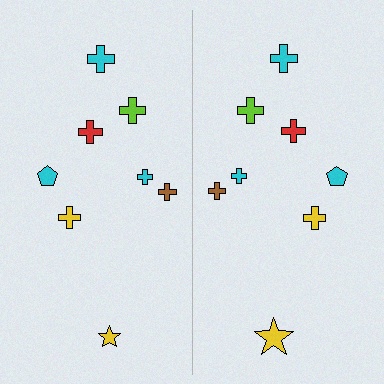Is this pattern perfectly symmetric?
No, the pattern is not perfectly symmetric. The yellow star on the right side has a different size than its mirror counterpart.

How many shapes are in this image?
There are 16 shapes in this image.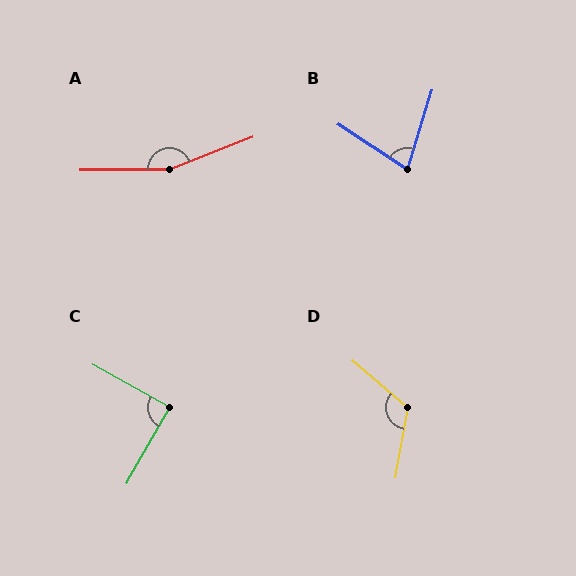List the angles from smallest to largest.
B (74°), C (90°), D (120°), A (159°).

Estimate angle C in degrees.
Approximately 90 degrees.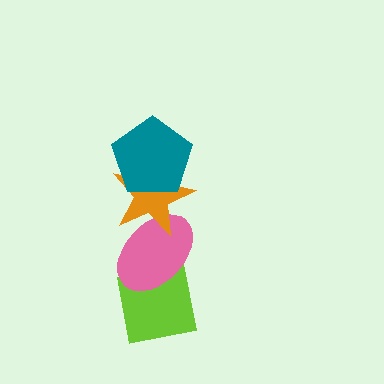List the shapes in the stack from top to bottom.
From top to bottom: the teal pentagon, the orange star, the pink ellipse, the lime square.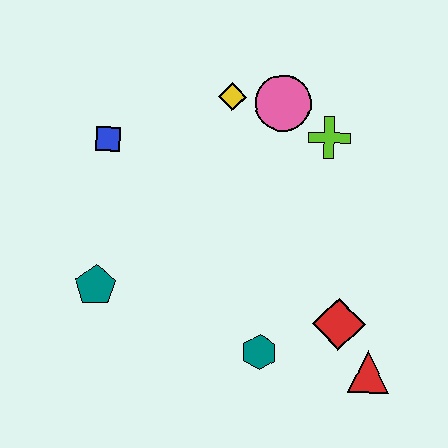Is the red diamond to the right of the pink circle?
Yes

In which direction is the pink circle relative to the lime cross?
The pink circle is to the left of the lime cross.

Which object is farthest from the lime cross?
The teal pentagon is farthest from the lime cross.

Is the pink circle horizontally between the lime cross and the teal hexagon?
Yes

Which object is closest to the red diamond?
The red triangle is closest to the red diamond.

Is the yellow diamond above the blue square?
Yes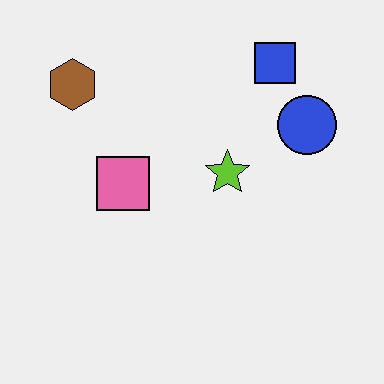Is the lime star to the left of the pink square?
No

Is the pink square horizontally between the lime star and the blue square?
No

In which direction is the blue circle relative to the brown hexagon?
The blue circle is to the right of the brown hexagon.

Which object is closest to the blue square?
The blue circle is closest to the blue square.